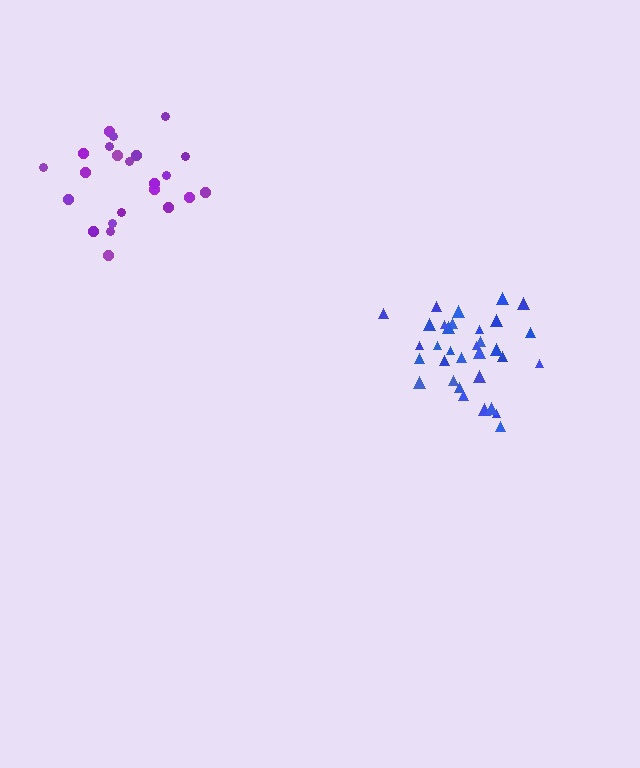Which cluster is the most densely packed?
Blue.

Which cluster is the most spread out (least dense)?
Purple.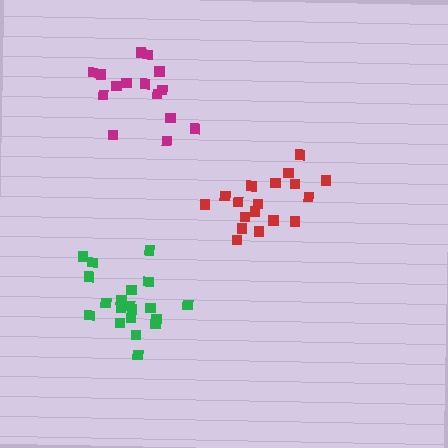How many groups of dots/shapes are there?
There are 3 groups.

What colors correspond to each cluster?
The clusters are colored: magenta, green, red.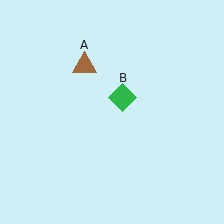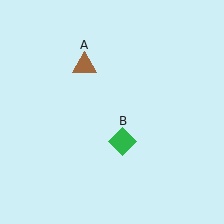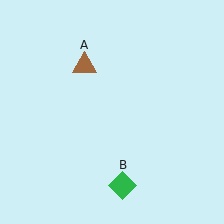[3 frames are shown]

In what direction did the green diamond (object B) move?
The green diamond (object B) moved down.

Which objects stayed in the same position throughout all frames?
Brown triangle (object A) remained stationary.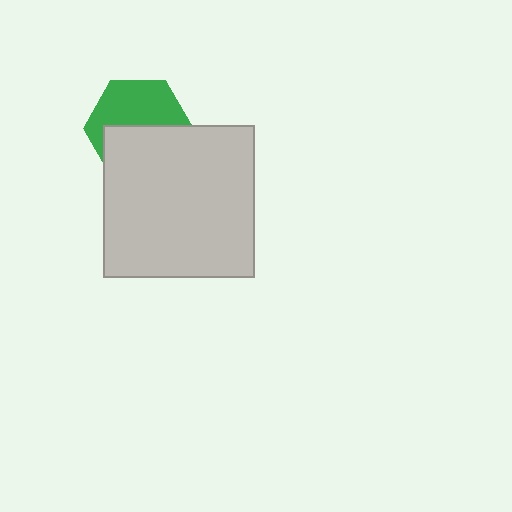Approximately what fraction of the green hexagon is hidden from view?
Roughly 48% of the green hexagon is hidden behind the light gray square.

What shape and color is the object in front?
The object in front is a light gray square.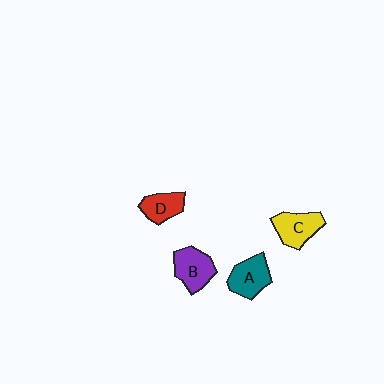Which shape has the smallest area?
Shape D (red).